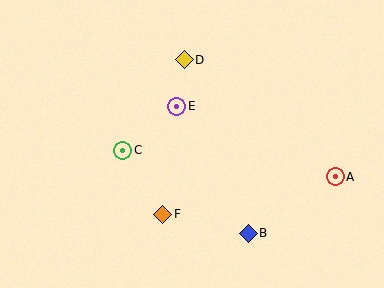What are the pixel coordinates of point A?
Point A is at (335, 177).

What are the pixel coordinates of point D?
Point D is at (184, 60).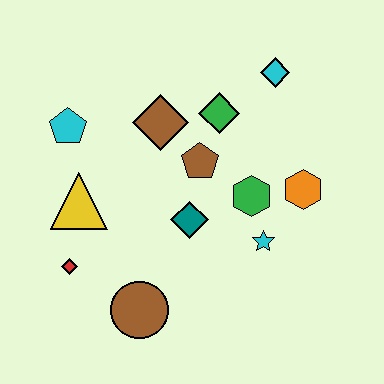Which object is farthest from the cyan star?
The cyan pentagon is farthest from the cyan star.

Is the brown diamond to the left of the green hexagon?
Yes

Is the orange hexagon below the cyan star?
No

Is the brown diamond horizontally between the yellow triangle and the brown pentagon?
Yes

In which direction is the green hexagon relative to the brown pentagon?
The green hexagon is to the right of the brown pentagon.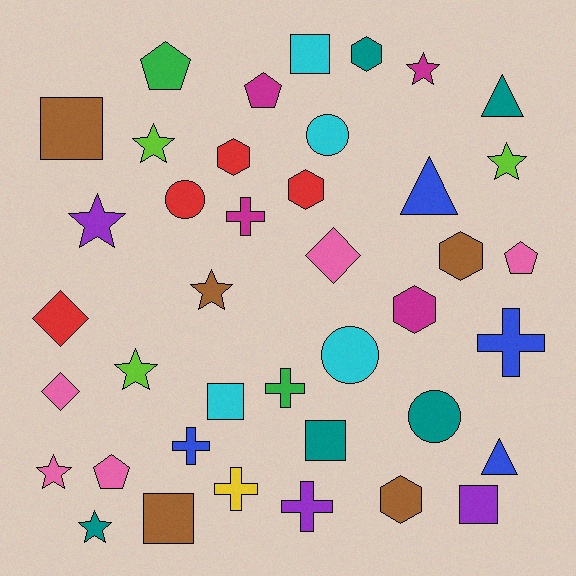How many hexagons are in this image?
There are 6 hexagons.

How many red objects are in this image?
There are 4 red objects.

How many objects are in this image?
There are 40 objects.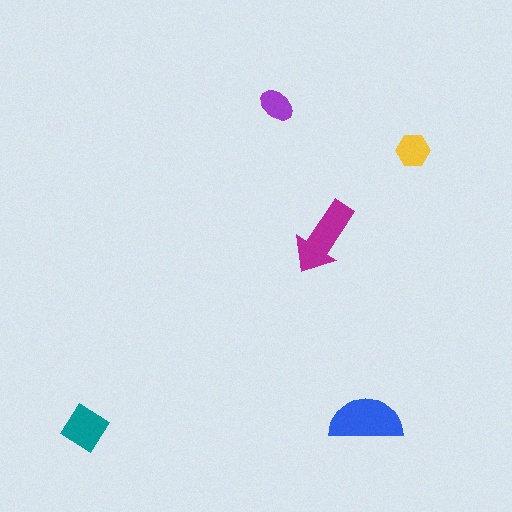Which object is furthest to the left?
The teal diamond is leftmost.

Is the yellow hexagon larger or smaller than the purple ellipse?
Larger.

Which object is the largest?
The blue semicircle.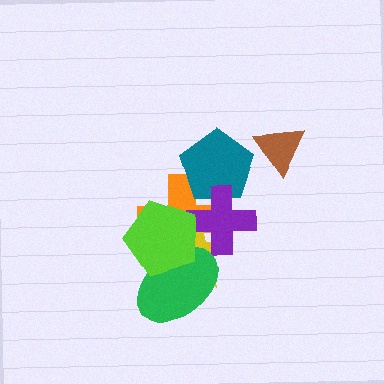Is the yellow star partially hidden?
Yes, it is partially covered by another shape.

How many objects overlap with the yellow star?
4 objects overlap with the yellow star.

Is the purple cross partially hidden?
Yes, it is partially covered by another shape.